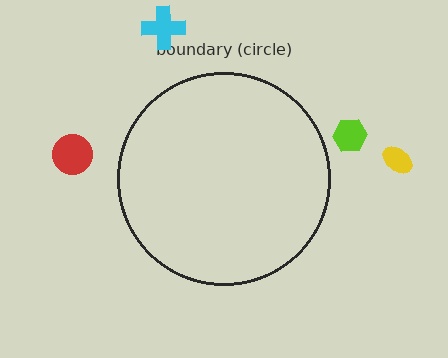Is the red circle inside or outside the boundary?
Outside.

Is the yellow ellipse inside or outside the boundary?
Outside.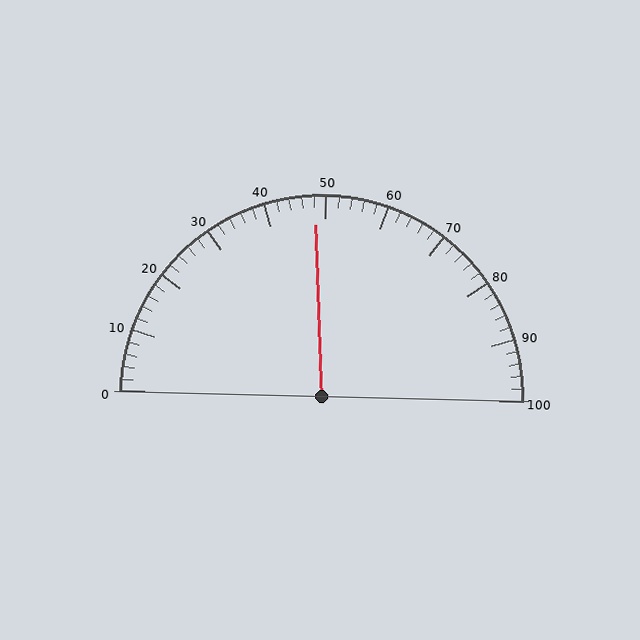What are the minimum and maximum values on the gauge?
The gauge ranges from 0 to 100.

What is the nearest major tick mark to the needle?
The nearest major tick mark is 50.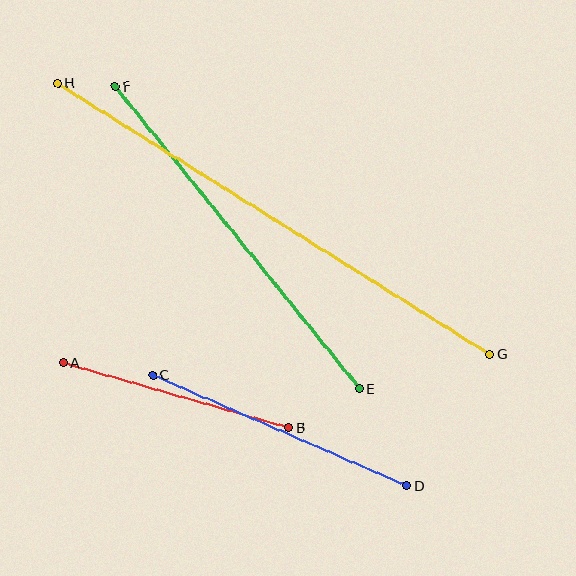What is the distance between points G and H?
The distance is approximately 510 pixels.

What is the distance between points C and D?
The distance is approximately 277 pixels.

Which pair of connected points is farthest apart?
Points G and H are farthest apart.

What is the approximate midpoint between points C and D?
The midpoint is at approximately (280, 431) pixels.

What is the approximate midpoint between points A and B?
The midpoint is at approximately (176, 396) pixels.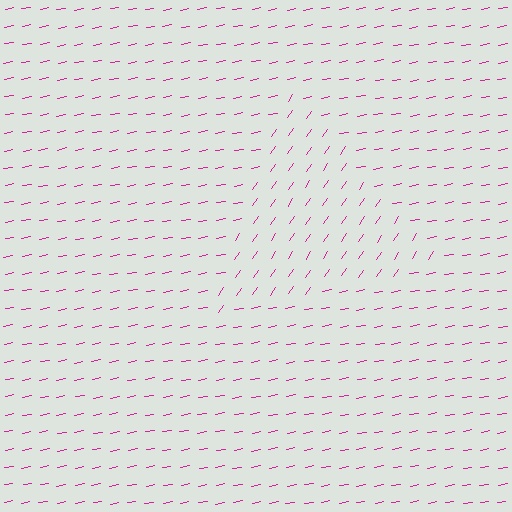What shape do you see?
I see a triangle.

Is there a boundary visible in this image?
Yes, there is a texture boundary formed by a change in line orientation.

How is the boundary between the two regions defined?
The boundary is defined purely by a change in line orientation (approximately 45 degrees difference). All lines are the same color and thickness.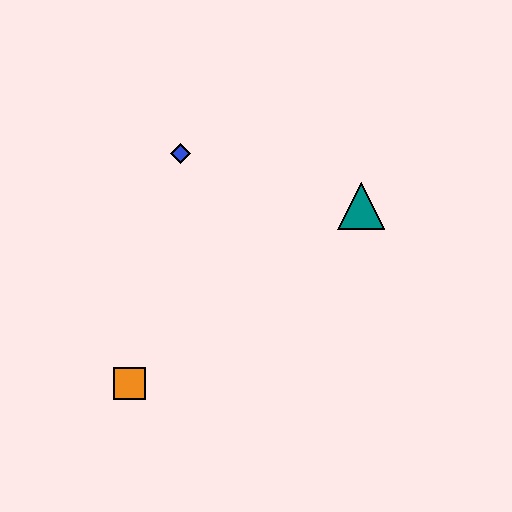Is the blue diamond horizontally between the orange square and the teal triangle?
Yes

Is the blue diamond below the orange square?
No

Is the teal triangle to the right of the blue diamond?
Yes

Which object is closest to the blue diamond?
The teal triangle is closest to the blue diamond.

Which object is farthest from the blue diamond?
The orange square is farthest from the blue diamond.